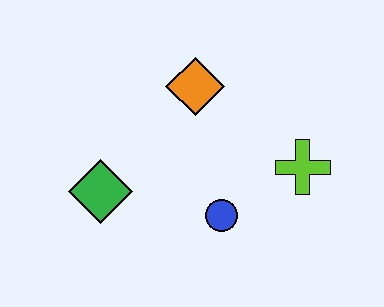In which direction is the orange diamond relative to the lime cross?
The orange diamond is to the left of the lime cross.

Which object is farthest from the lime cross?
The green diamond is farthest from the lime cross.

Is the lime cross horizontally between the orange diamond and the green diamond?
No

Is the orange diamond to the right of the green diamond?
Yes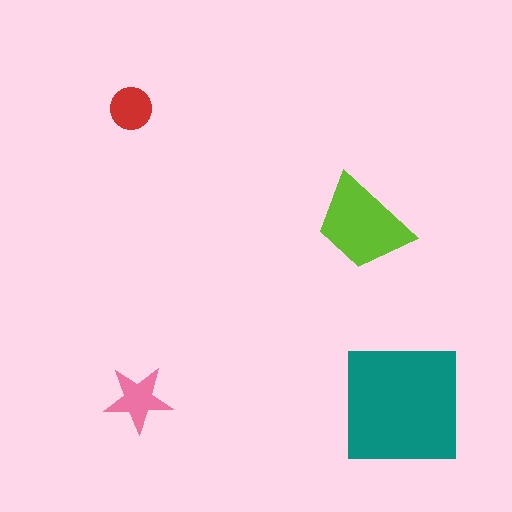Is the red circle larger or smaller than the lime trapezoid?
Smaller.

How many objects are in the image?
There are 4 objects in the image.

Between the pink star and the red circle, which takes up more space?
The pink star.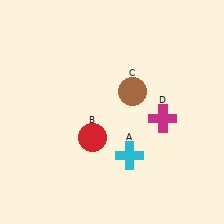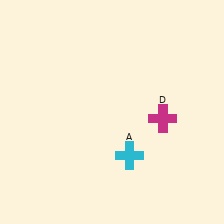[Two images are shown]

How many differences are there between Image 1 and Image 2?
There are 2 differences between the two images.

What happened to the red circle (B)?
The red circle (B) was removed in Image 2. It was in the bottom-left area of Image 1.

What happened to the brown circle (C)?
The brown circle (C) was removed in Image 2. It was in the top-right area of Image 1.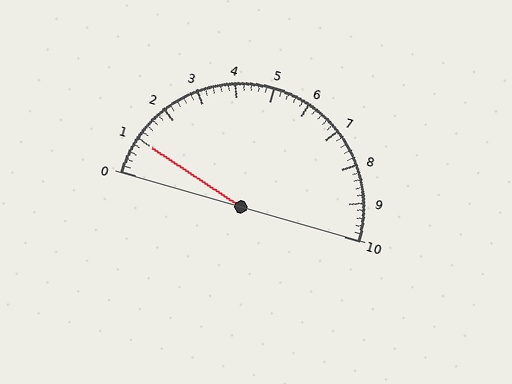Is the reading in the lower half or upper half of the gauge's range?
The reading is in the lower half of the range (0 to 10).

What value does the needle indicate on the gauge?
The needle indicates approximately 1.0.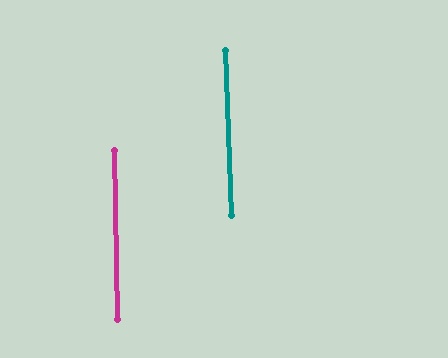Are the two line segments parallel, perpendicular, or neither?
Parallel — their directions differ by only 1.4°.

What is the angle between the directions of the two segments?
Approximately 1 degree.